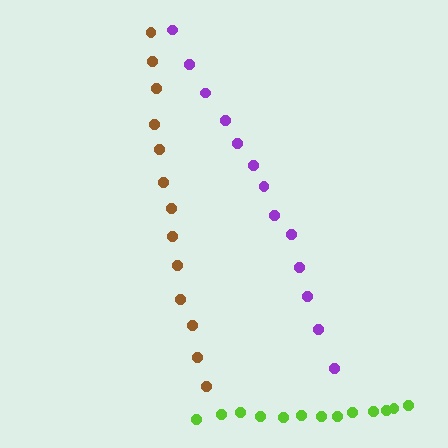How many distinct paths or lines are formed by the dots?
There are 3 distinct paths.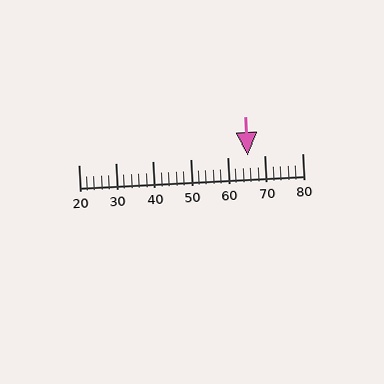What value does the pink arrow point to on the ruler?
The pink arrow points to approximately 65.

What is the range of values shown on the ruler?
The ruler shows values from 20 to 80.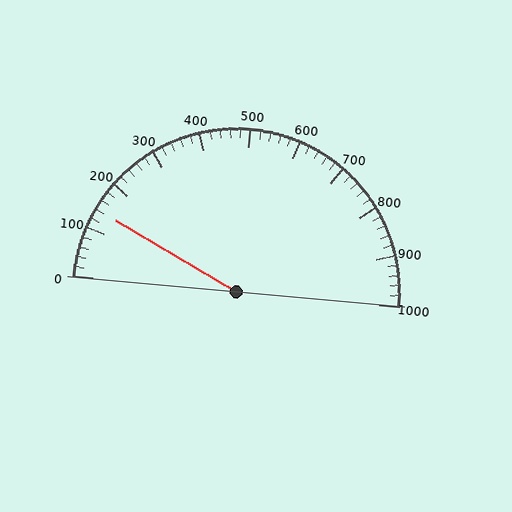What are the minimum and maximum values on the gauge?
The gauge ranges from 0 to 1000.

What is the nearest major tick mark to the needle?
The nearest major tick mark is 100.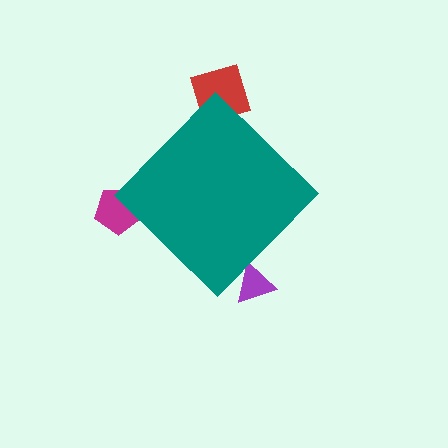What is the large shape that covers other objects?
A teal diamond.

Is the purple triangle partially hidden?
Yes, the purple triangle is partially hidden behind the teal diamond.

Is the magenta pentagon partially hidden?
Yes, the magenta pentagon is partially hidden behind the teal diamond.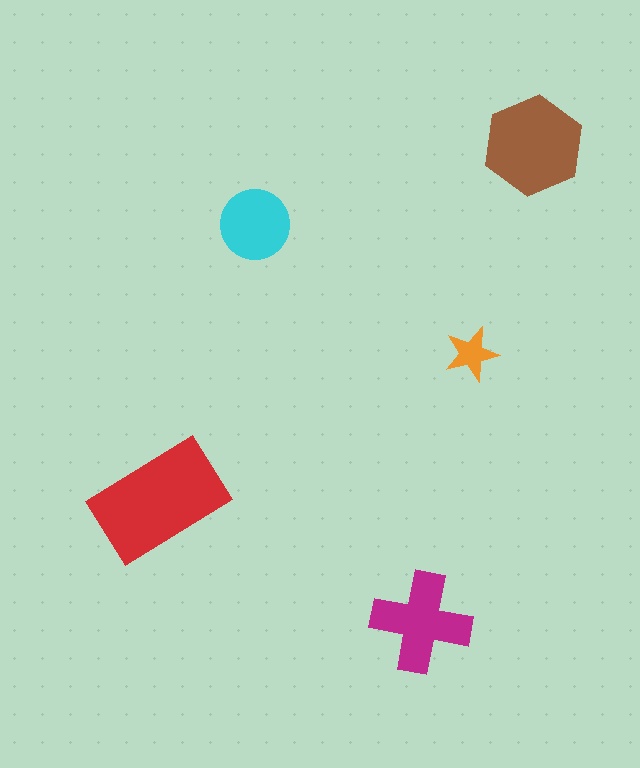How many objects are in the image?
There are 5 objects in the image.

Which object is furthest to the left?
The red rectangle is leftmost.